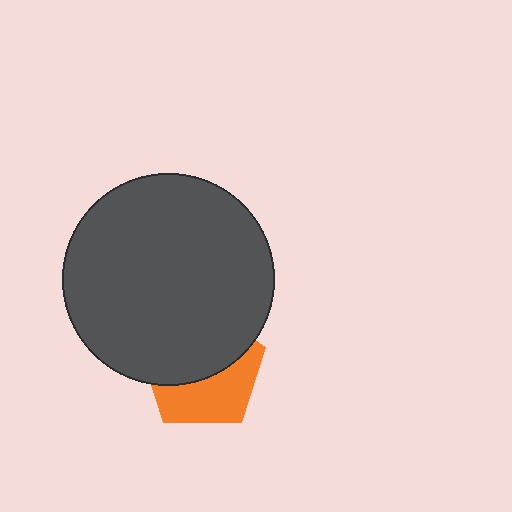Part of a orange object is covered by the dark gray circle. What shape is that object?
It is a pentagon.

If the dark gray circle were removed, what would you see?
You would see the complete orange pentagon.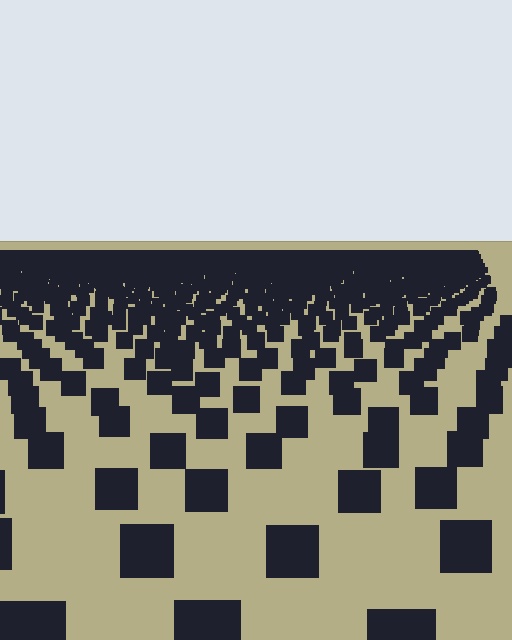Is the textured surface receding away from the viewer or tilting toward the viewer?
The surface is receding away from the viewer. Texture elements get smaller and denser toward the top.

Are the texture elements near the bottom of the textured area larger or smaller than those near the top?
Larger. Near the bottom, elements are closer to the viewer and appear at a bigger on-screen size.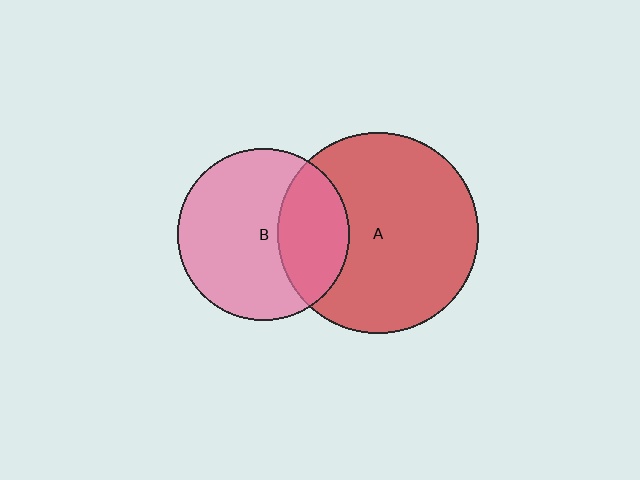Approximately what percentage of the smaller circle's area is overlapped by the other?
Approximately 30%.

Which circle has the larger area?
Circle A (red).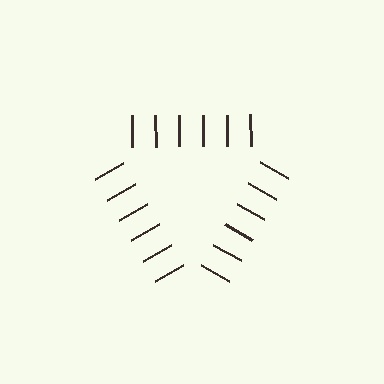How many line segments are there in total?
18 — 6 along each of the 3 edges.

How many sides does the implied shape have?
3 sides — the line-ends trace a triangle.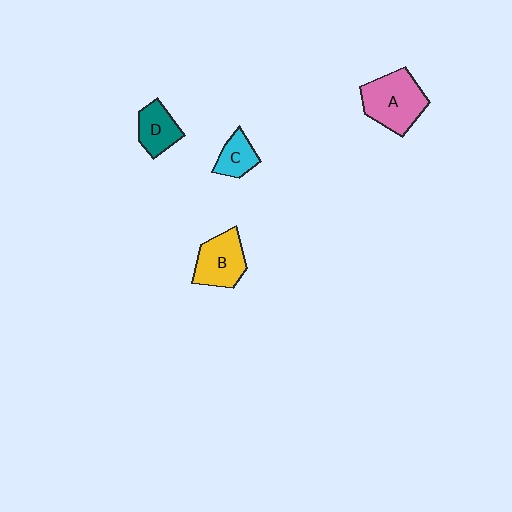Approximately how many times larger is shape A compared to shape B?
Approximately 1.3 times.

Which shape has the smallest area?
Shape C (cyan).